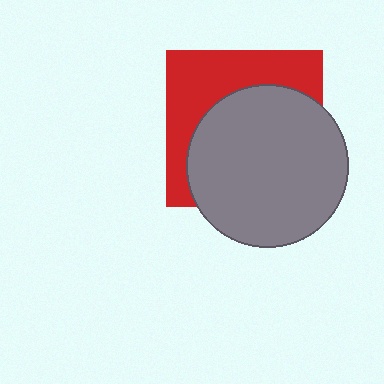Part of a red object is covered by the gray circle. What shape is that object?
It is a square.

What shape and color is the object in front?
The object in front is a gray circle.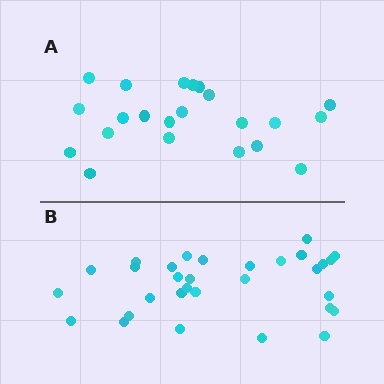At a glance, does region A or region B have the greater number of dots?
Region B (the bottom region) has more dots.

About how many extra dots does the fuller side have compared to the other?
Region B has roughly 8 or so more dots than region A.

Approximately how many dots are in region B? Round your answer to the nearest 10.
About 30 dots. (The exact count is 31, which rounds to 30.)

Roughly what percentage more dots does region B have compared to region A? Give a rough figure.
About 40% more.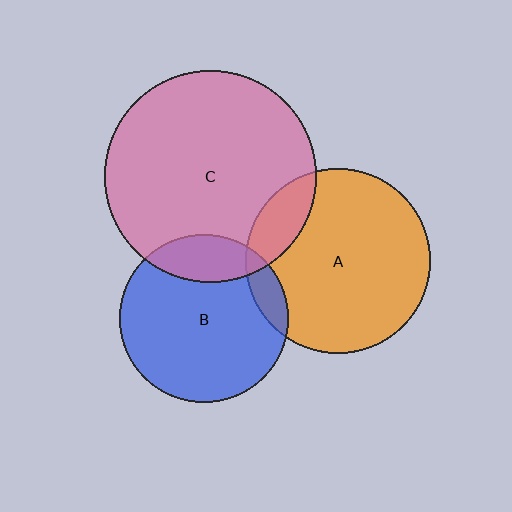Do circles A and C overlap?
Yes.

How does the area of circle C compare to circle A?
Approximately 1.3 times.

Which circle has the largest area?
Circle C (pink).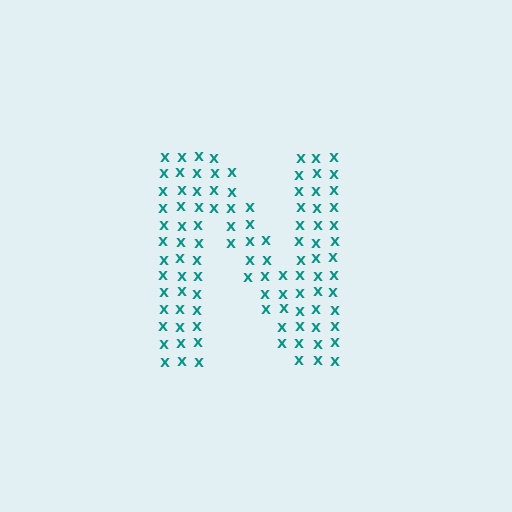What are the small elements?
The small elements are letter X's.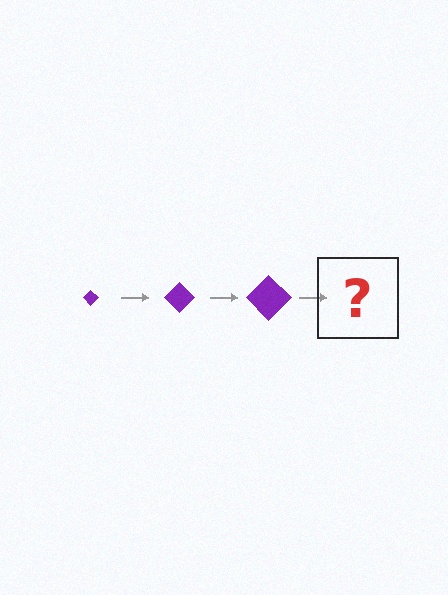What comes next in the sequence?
The next element should be a purple diamond, larger than the previous one.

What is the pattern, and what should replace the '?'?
The pattern is that the diamond gets progressively larger each step. The '?' should be a purple diamond, larger than the previous one.